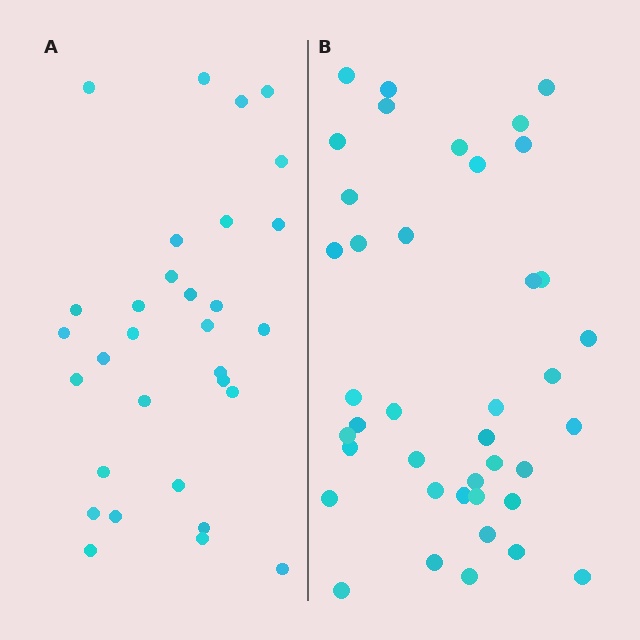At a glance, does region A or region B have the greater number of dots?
Region B (the right region) has more dots.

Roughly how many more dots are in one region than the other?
Region B has roughly 8 or so more dots than region A.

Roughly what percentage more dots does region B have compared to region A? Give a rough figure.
About 30% more.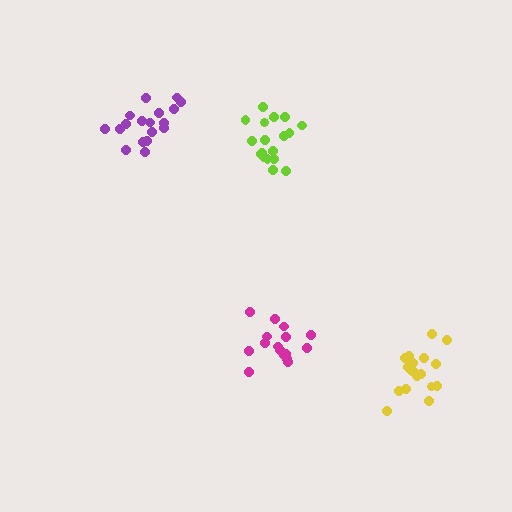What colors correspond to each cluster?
The clusters are colored: purple, lime, yellow, magenta.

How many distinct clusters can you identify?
There are 4 distinct clusters.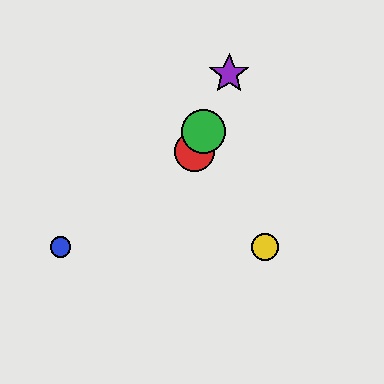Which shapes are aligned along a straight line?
The red circle, the green circle, the purple star are aligned along a straight line.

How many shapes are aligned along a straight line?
3 shapes (the red circle, the green circle, the purple star) are aligned along a straight line.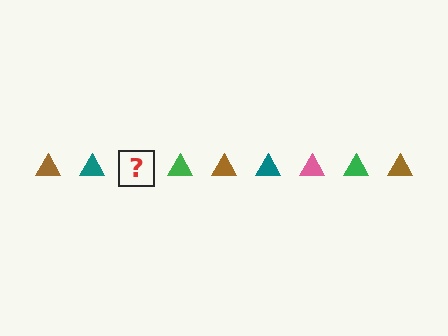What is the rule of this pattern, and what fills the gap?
The rule is that the pattern cycles through brown, teal, pink, green triangles. The gap should be filled with a pink triangle.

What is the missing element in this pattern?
The missing element is a pink triangle.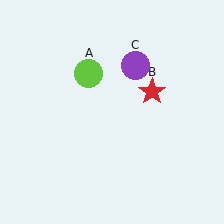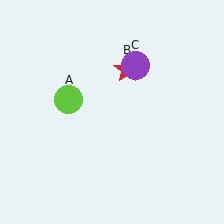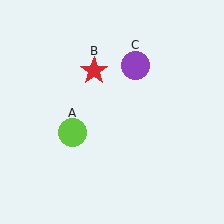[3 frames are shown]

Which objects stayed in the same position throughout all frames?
Purple circle (object C) remained stationary.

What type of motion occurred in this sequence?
The lime circle (object A), red star (object B) rotated counterclockwise around the center of the scene.